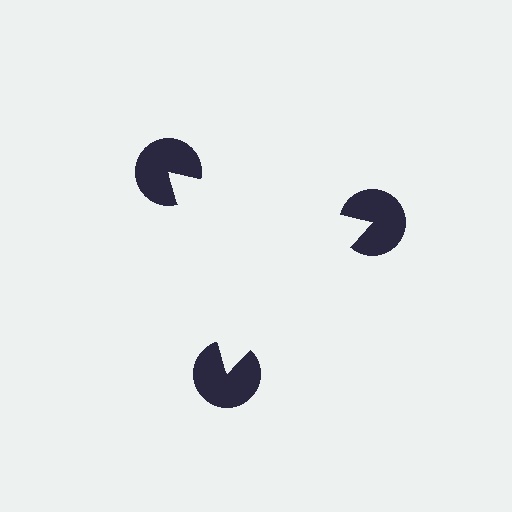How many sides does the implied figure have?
3 sides.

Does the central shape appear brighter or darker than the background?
It typically appears slightly brighter than the background, even though no actual brightness change is drawn.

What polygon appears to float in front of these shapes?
An illusory triangle — its edges are inferred from the aligned wedge cuts in the pac-man discs, not physically drawn.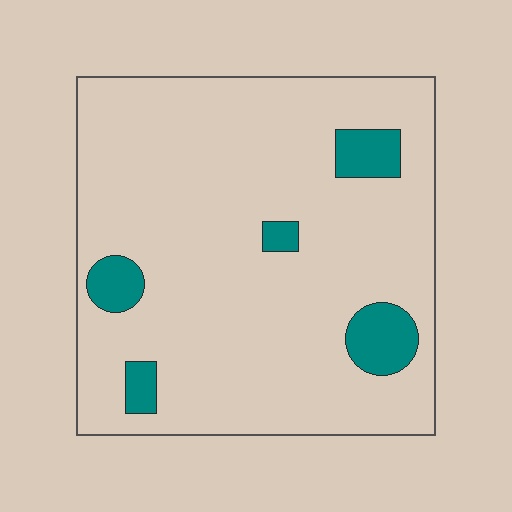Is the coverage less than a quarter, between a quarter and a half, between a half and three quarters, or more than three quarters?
Less than a quarter.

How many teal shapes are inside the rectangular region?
5.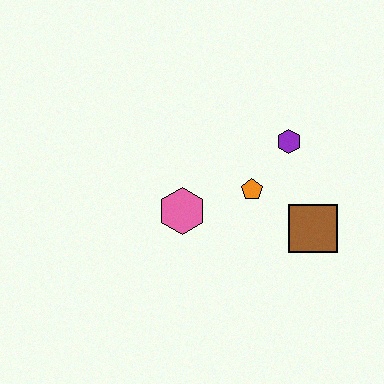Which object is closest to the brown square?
The orange pentagon is closest to the brown square.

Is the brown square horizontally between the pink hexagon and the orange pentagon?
No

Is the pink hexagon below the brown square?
No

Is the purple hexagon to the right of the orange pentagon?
Yes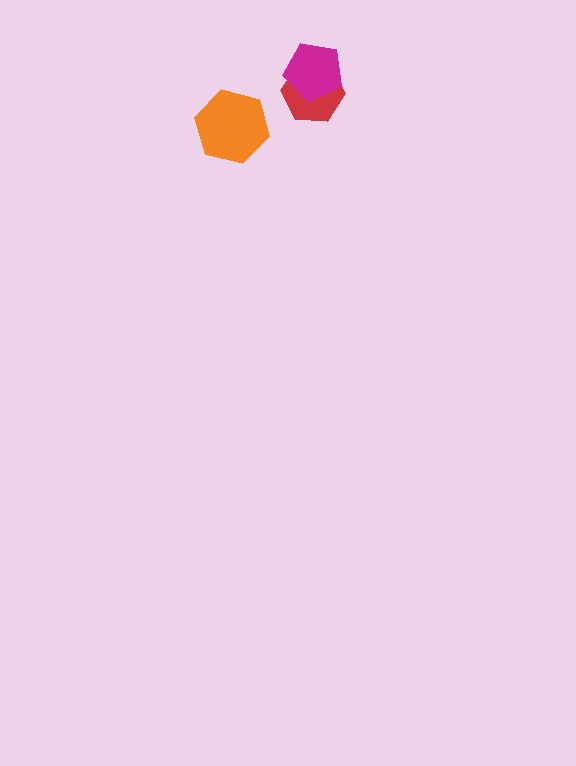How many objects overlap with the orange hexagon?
0 objects overlap with the orange hexagon.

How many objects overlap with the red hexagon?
1 object overlaps with the red hexagon.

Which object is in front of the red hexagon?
The magenta pentagon is in front of the red hexagon.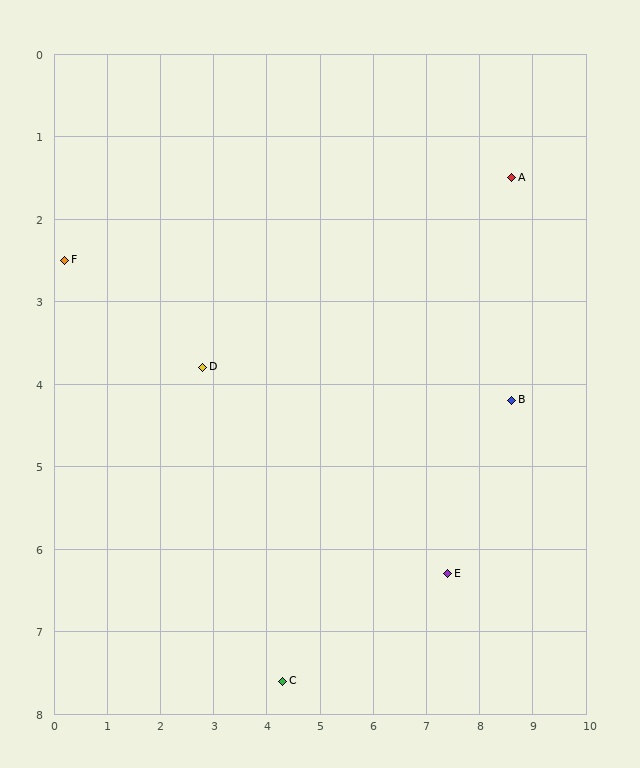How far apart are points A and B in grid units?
Points A and B are about 2.7 grid units apart.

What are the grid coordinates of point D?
Point D is at approximately (2.8, 3.8).